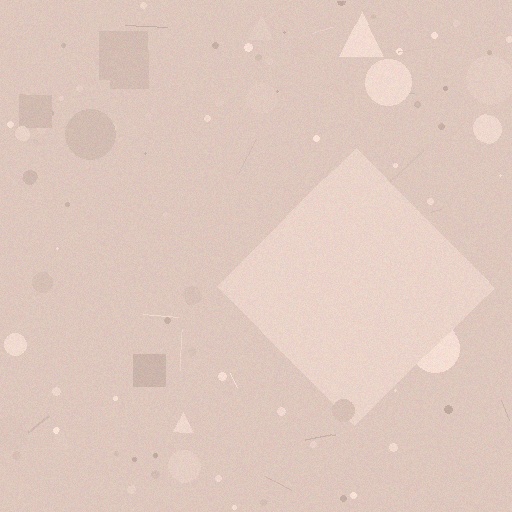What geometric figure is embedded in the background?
A diamond is embedded in the background.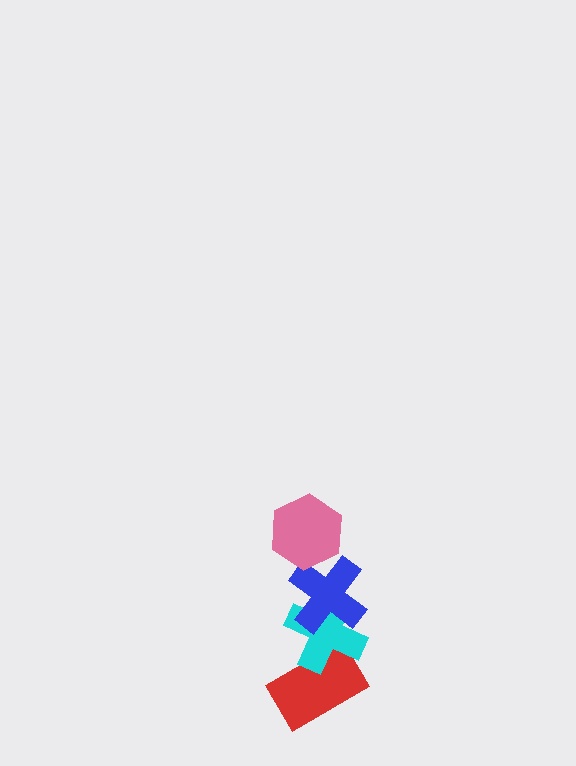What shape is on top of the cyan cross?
The blue cross is on top of the cyan cross.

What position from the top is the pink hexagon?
The pink hexagon is 1st from the top.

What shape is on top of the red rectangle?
The cyan cross is on top of the red rectangle.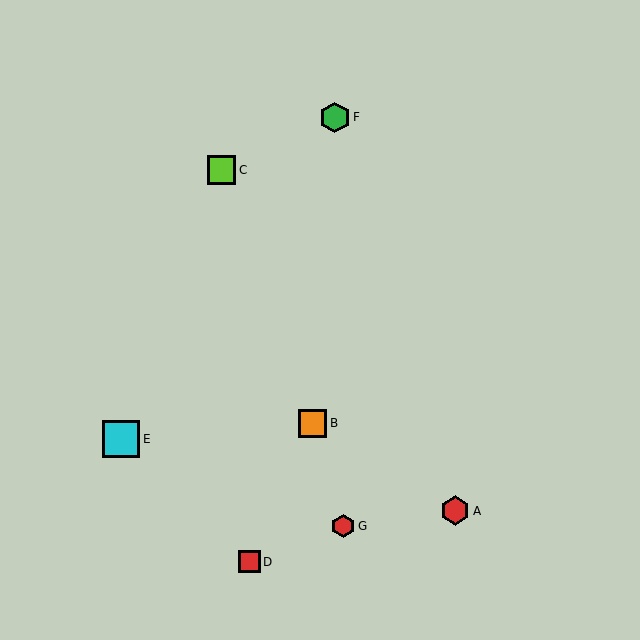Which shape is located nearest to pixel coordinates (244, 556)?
The red square (labeled D) at (250, 562) is nearest to that location.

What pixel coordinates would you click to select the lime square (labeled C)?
Click at (222, 170) to select the lime square C.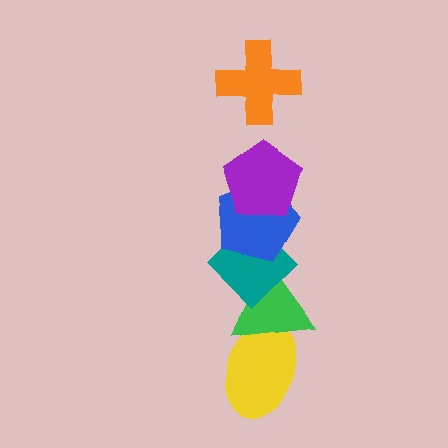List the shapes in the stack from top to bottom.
From top to bottom: the orange cross, the purple pentagon, the blue pentagon, the teal diamond, the green triangle, the yellow ellipse.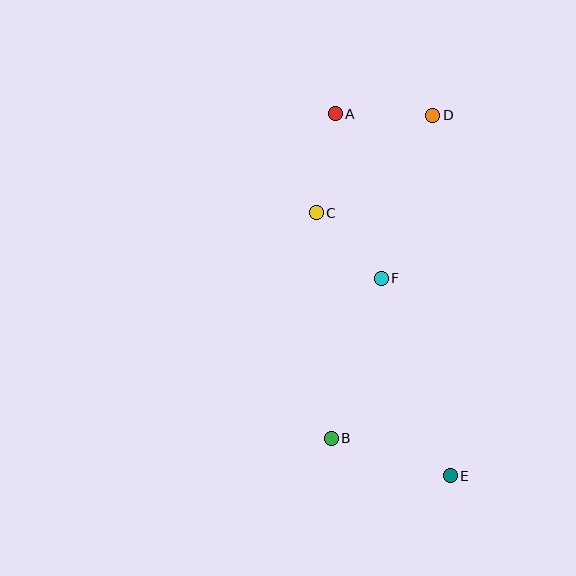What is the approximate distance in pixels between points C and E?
The distance between C and E is approximately 295 pixels.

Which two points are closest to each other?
Points C and F are closest to each other.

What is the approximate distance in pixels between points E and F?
The distance between E and F is approximately 209 pixels.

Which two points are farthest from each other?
Points A and E are farthest from each other.